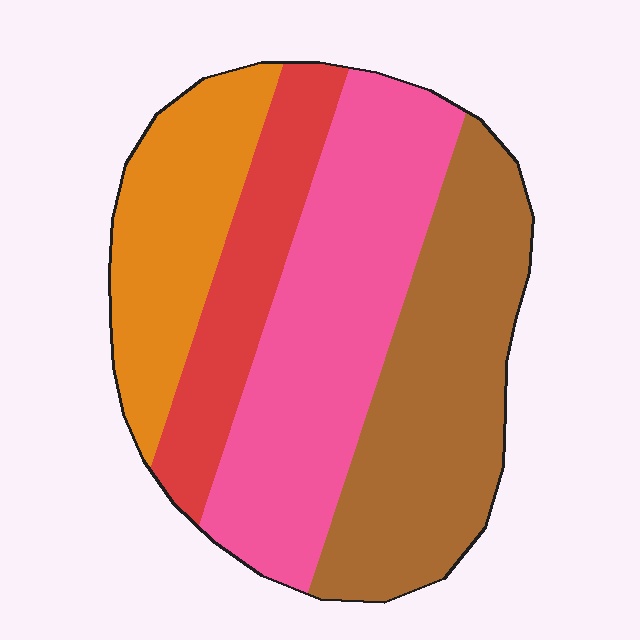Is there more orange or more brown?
Brown.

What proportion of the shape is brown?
Brown covers 31% of the shape.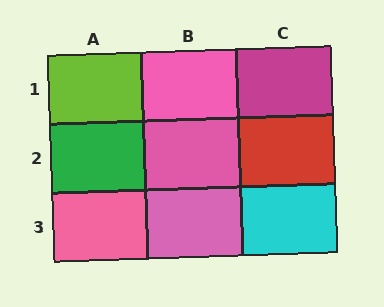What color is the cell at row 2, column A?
Green.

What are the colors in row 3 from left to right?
Pink, pink, cyan.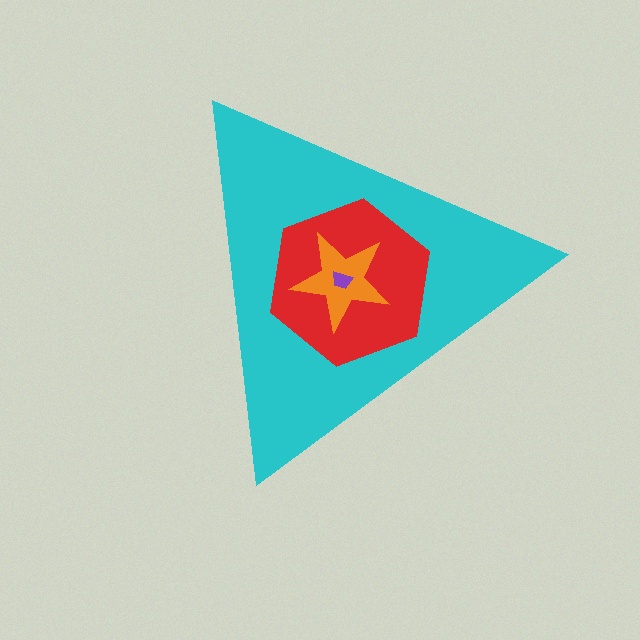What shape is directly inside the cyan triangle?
The red hexagon.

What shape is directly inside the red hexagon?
The orange star.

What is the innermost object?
The purple trapezoid.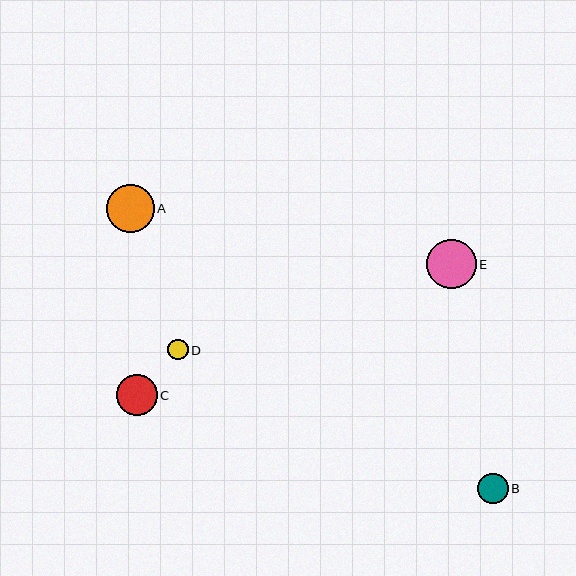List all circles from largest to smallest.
From largest to smallest: E, A, C, B, D.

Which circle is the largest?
Circle E is the largest with a size of approximately 50 pixels.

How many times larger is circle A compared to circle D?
Circle A is approximately 2.4 times the size of circle D.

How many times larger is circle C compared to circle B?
Circle C is approximately 1.3 times the size of circle B.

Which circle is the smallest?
Circle D is the smallest with a size of approximately 20 pixels.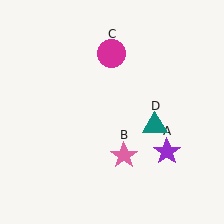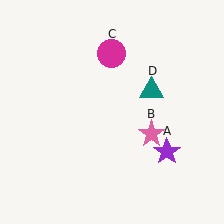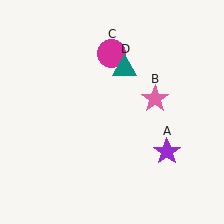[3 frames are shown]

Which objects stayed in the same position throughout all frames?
Purple star (object A) and magenta circle (object C) remained stationary.